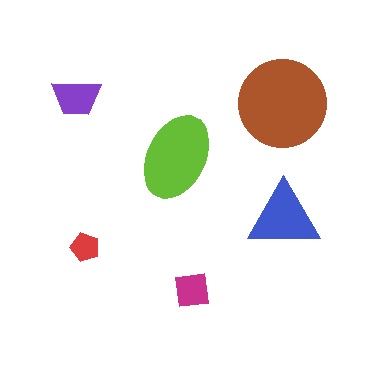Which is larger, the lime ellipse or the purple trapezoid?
The lime ellipse.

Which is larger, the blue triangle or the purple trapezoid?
The blue triangle.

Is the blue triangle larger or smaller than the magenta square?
Larger.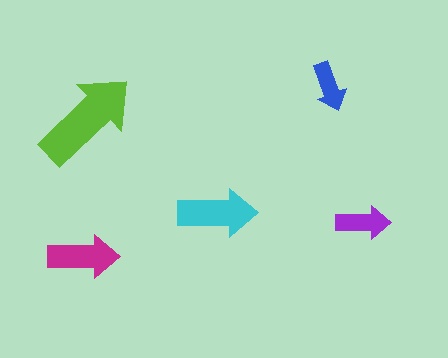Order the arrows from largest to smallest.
the lime one, the cyan one, the magenta one, the purple one, the blue one.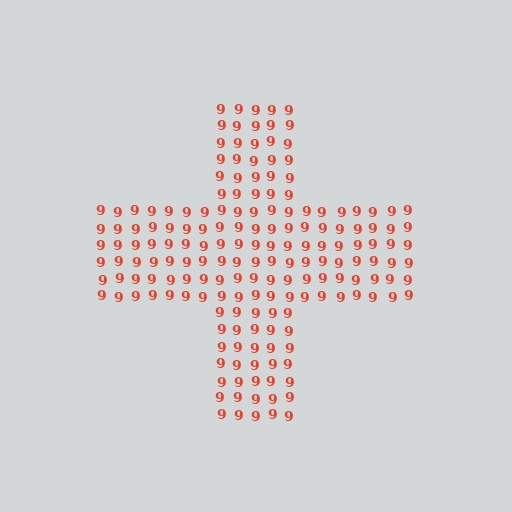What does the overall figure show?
The overall figure shows a cross.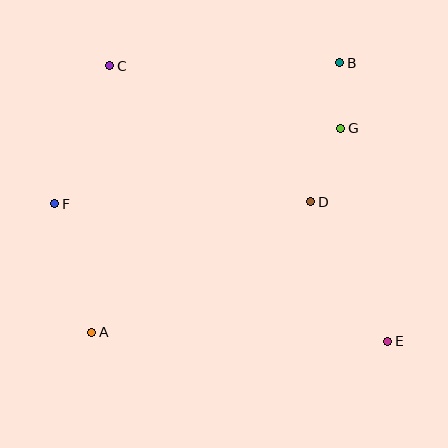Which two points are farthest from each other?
Points C and E are farthest from each other.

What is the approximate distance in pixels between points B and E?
The distance between B and E is approximately 282 pixels.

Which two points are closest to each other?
Points B and G are closest to each other.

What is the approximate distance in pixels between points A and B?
The distance between A and B is approximately 366 pixels.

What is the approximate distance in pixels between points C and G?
The distance between C and G is approximately 240 pixels.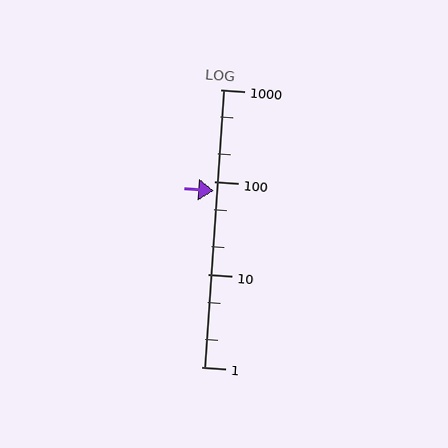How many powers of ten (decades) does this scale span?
The scale spans 3 decades, from 1 to 1000.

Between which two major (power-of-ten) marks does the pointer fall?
The pointer is between 10 and 100.